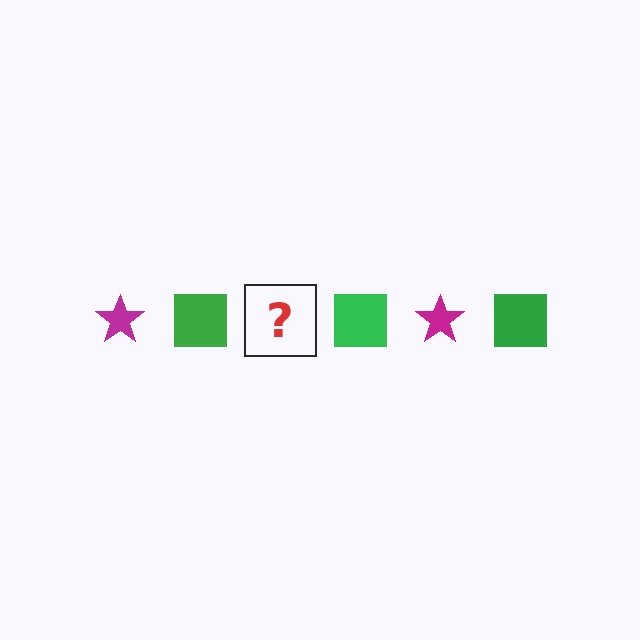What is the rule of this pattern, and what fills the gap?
The rule is that the pattern alternates between magenta star and green square. The gap should be filled with a magenta star.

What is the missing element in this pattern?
The missing element is a magenta star.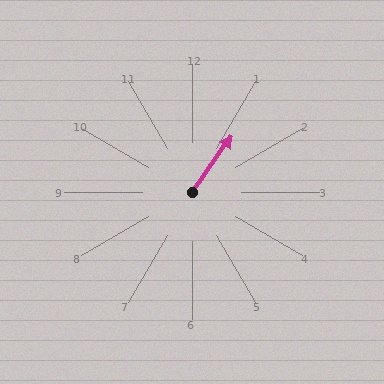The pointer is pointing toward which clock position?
Roughly 1 o'clock.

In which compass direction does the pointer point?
Northeast.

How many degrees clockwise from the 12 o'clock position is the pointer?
Approximately 35 degrees.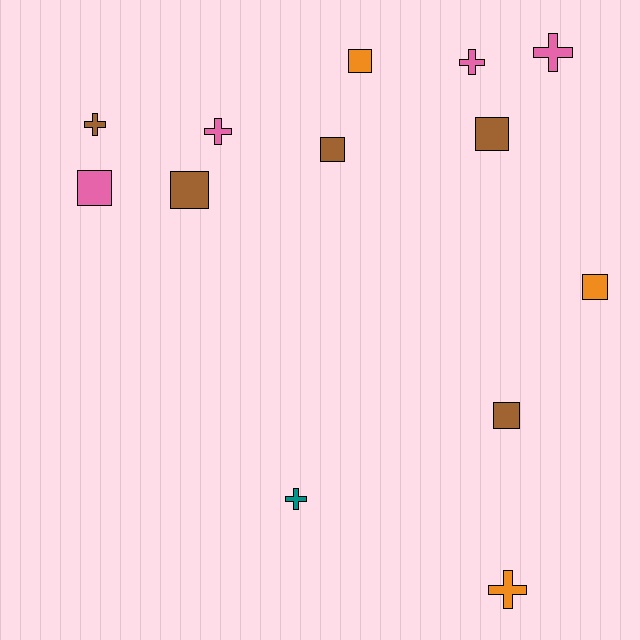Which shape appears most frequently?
Square, with 7 objects.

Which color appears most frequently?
Brown, with 5 objects.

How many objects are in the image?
There are 13 objects.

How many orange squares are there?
There are 2 orange squares.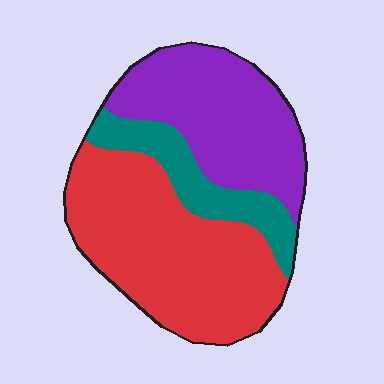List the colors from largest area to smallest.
From largest to smallest: red, purple, teal.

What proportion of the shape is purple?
Purple covers about 35% of the shape.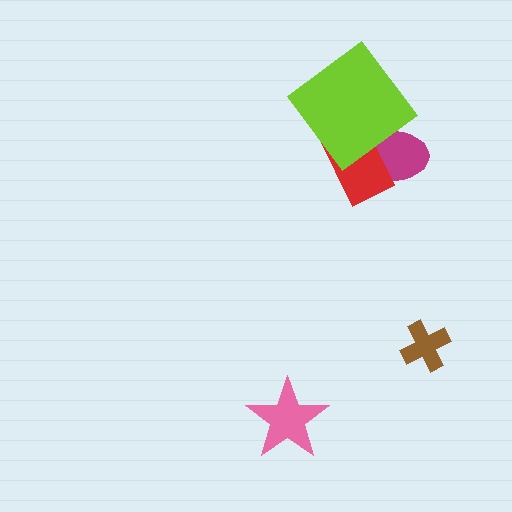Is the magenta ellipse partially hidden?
Yes, it is partially covered by another shape.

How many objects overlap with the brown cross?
0 objects overlap with the brown cross.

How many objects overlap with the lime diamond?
2 objects overlap with the lime diamond.